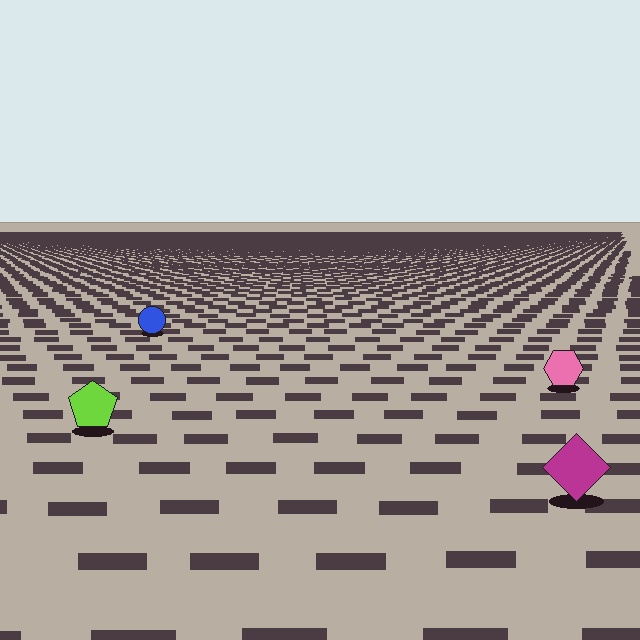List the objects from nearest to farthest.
From nearest to farthest: the magenta diamond, the lime pentagon, the pink hexagon, the blue circle.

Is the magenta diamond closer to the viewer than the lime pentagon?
Yes. The magenta diamond is closer — you can tell from the texture gradient: the ground texture is coarser near it.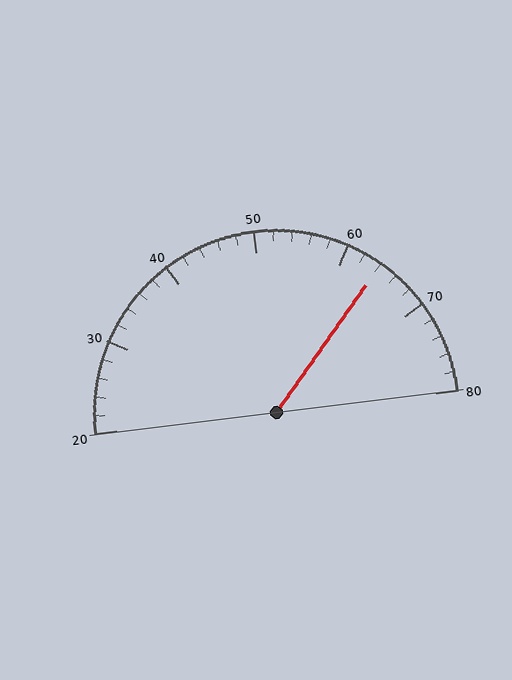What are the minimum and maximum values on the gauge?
The gauge ranges from 20 to 80.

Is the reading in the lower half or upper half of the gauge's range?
The reading is in the upper half of the range (20 to 80).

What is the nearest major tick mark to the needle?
The nearest major tick mark is 60.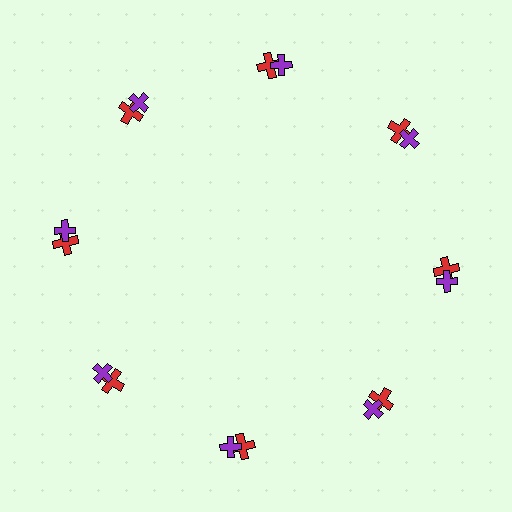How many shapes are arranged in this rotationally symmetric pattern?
There are 16 shapes, arranged in 8 groups of 2.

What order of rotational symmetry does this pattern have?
This pattern has 8-fold rotational symmetry.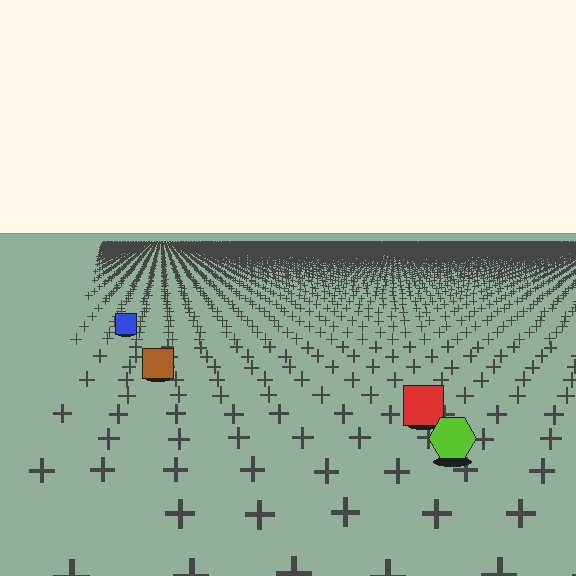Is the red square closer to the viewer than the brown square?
Yes. The red square is closer — you can tell from the texture gradient: the ground texture is coarser near it.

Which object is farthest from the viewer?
The blue square is farthest from the viewer. It appears smaller and the ground texture around it is denser.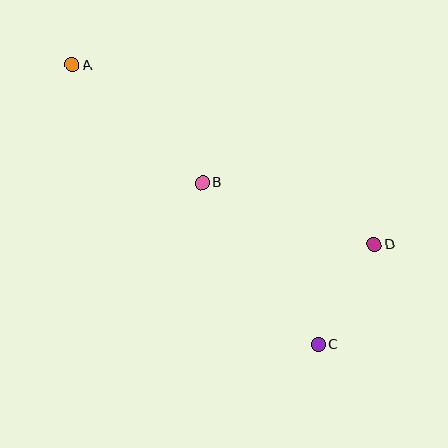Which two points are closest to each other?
Points C and D are closest to each other.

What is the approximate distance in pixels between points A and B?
The distance between A and B is approximately 175 pixels.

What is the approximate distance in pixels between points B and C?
The distance between B and C is approximately 198 pixels.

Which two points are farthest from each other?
Points A and C are farthest from each other.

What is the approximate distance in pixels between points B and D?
The distance between B and D is approximately 183 pixels.